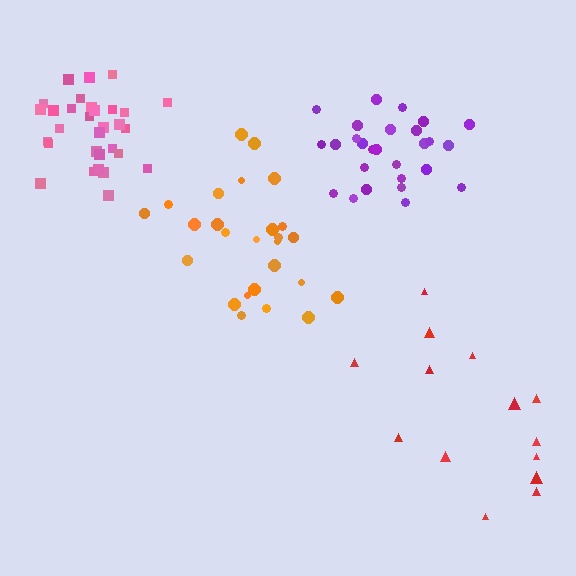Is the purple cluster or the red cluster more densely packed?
Purple.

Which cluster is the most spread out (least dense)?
Red.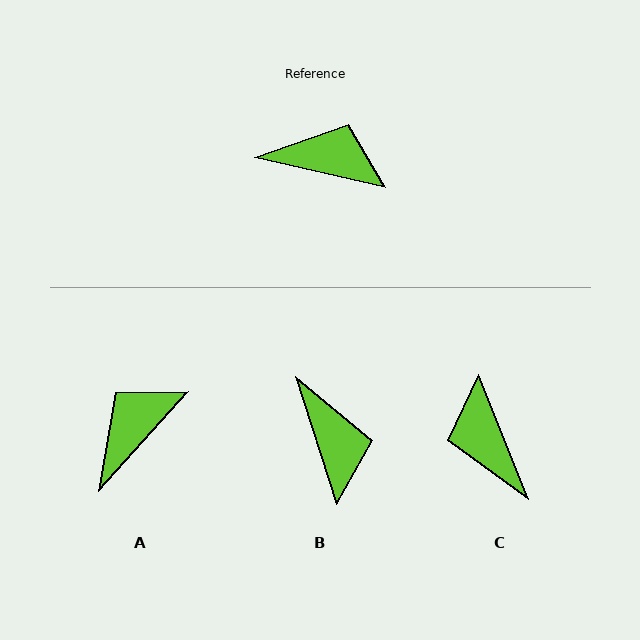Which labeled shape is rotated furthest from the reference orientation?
C, about 125 degrees away.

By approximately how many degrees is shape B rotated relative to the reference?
Approximately 59 degrees clockwise.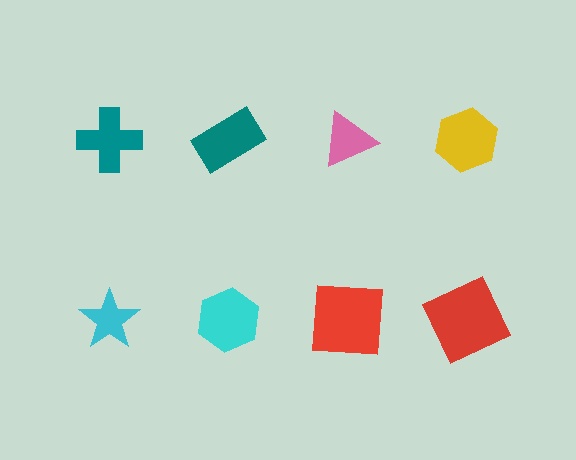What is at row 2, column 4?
A red square.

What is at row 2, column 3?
A red square.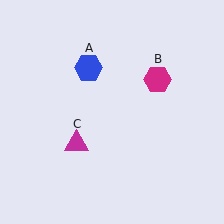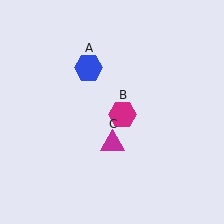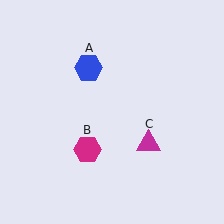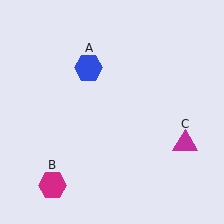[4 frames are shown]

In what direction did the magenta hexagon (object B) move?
The magenta hexagon (object B) moved down and to the left.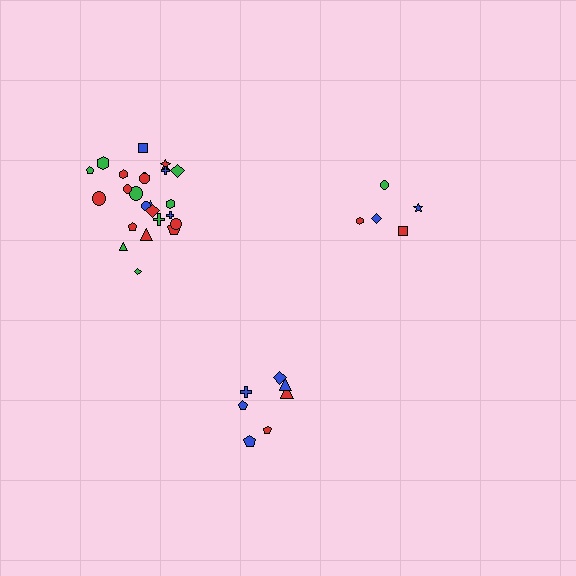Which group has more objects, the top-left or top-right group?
The top-left group.